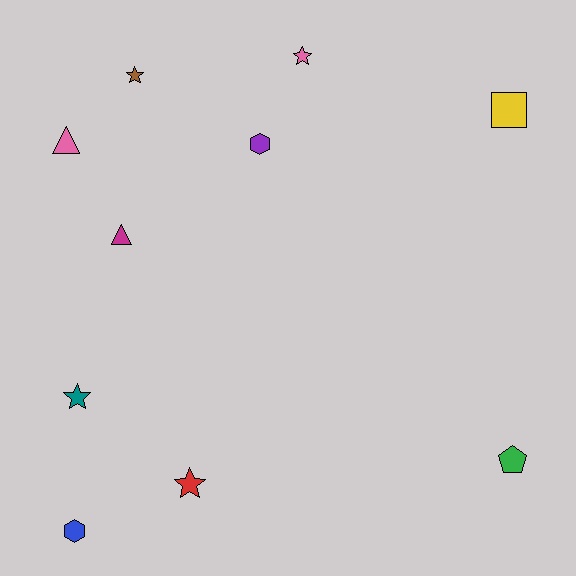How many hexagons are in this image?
There are 2 hexagons.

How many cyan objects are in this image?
There are no cyan objects.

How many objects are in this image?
There are 10 objects.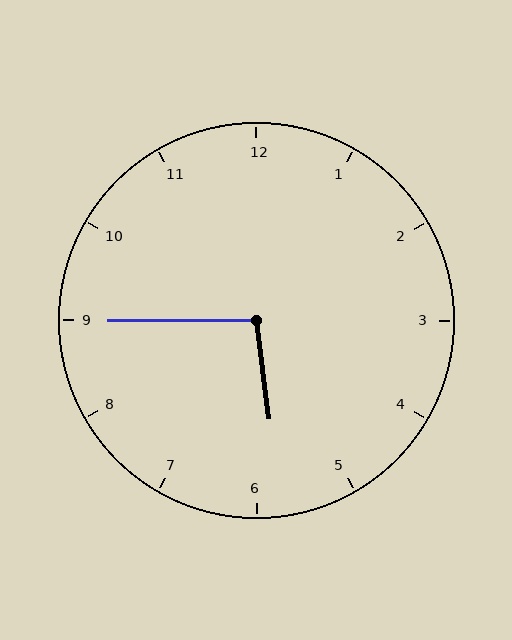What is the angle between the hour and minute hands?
Approximately 98 degrees.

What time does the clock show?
5:45.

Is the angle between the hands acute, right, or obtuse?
It is obtuse.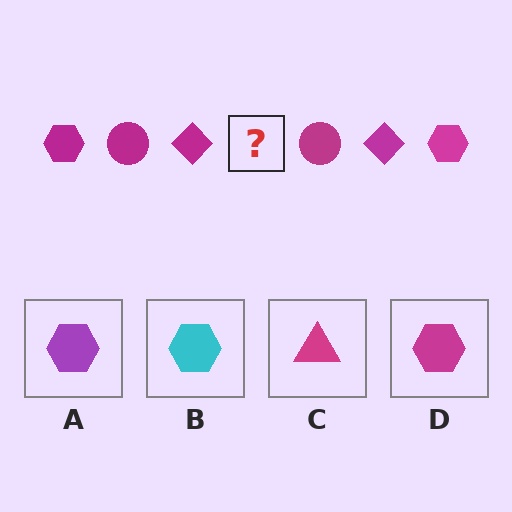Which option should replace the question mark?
Option D.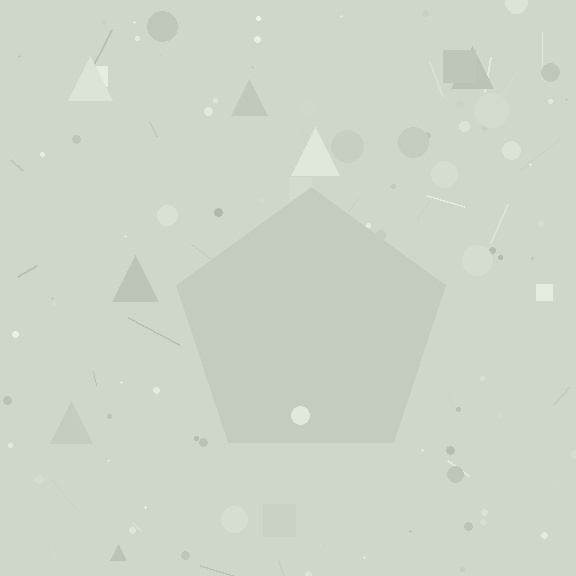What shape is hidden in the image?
A pentagon is hidden in the image.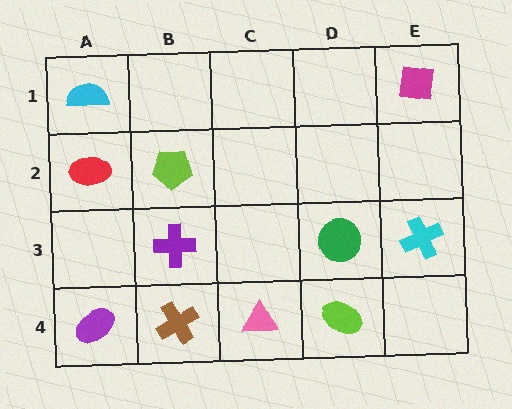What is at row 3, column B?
A purple cross.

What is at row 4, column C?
A pink triangle.